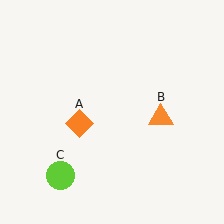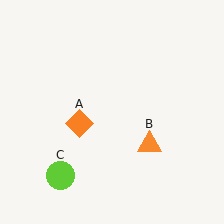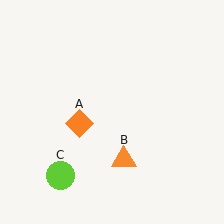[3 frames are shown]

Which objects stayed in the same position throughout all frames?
Orange diamond (object A) and lime circle (object C) remained stationary.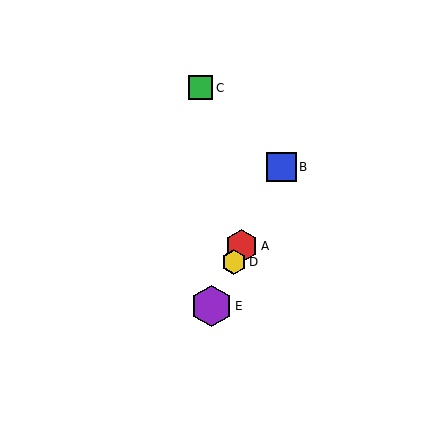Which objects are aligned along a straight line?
Objects A, B, D, E are aligned along a straight line.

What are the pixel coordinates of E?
Object E is at (212, 306).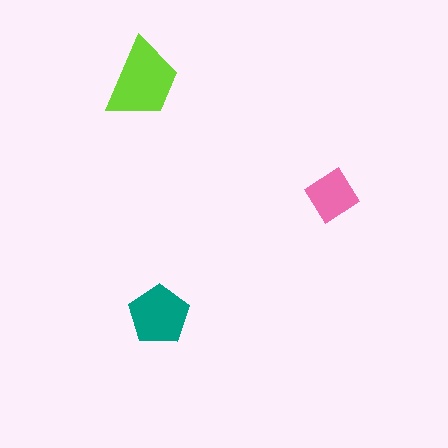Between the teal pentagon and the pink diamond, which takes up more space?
The teal pentagon.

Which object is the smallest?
The pink diamond.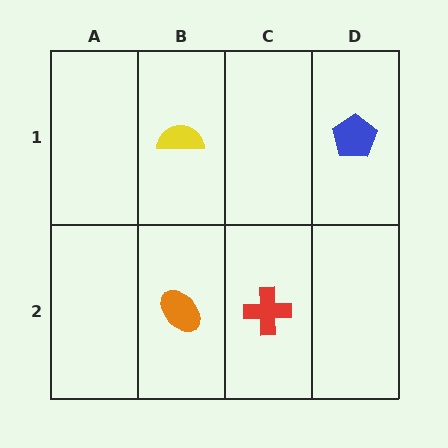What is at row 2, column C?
A red cross.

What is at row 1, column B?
A yellow semicircle.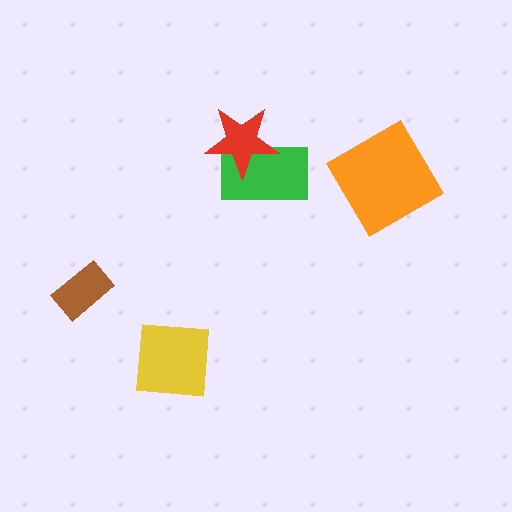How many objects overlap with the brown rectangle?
0 objects overlap with the brown rectangle.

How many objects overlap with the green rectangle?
1 object overlaps with the green rectangle.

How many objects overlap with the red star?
1 object overlaps with the red star.